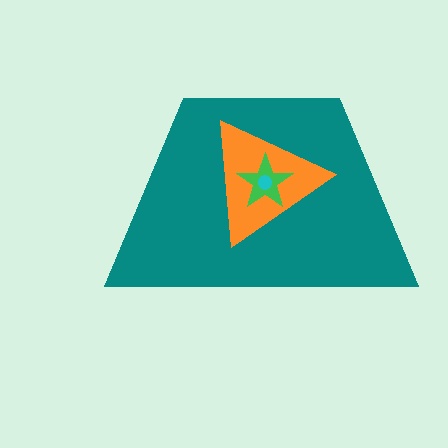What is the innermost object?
The cyan circle.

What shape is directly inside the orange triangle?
The green star.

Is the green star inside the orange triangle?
Yes.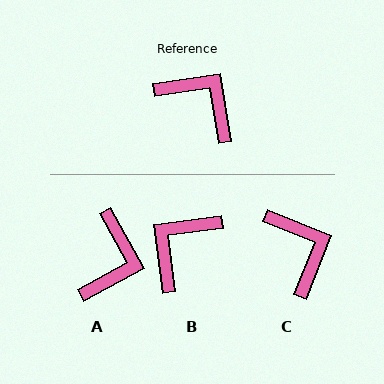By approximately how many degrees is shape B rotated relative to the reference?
Approximately 89 degrees counter-clockwise.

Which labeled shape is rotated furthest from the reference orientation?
B, about 89 degrees away.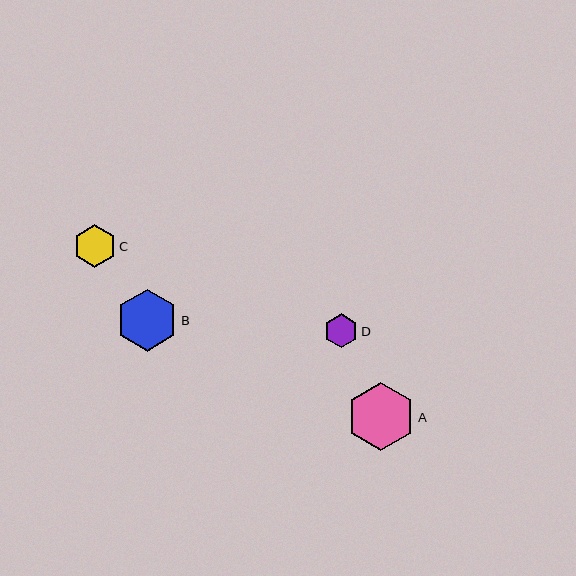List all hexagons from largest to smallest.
From largest to smallest: A, B, C, D.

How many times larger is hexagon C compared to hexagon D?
Hexagon C is approximately 1.3 times the size of hexagon D.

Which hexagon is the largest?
Hexagon A is the largest with a size of approximately 68 pixels.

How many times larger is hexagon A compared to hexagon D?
Hexagon A is approximately 2.0 times the size of hexagon D.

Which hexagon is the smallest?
Hexagon D is the smallest with a size of approximately 34 pixels.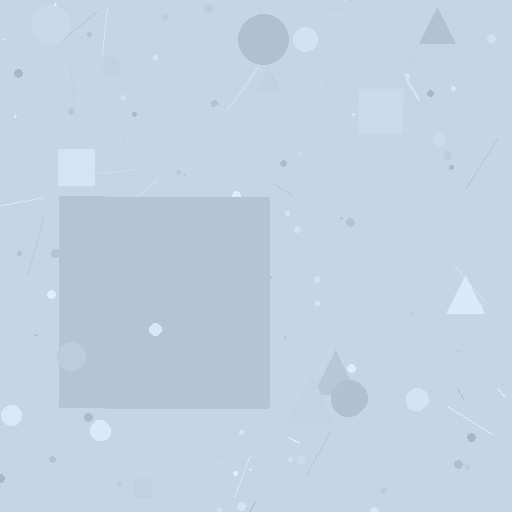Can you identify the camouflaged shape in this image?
The camouflaged shape is a square.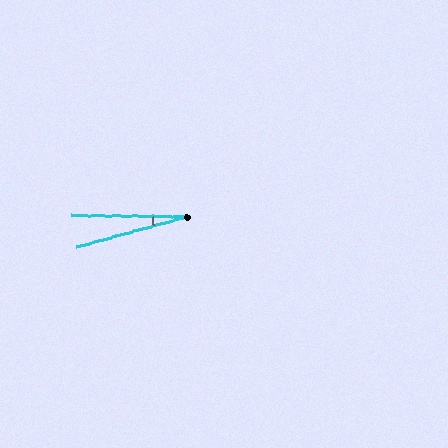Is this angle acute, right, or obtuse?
It is acute.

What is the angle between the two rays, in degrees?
Approximately 16 degrees.